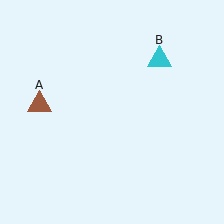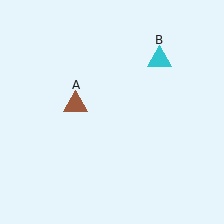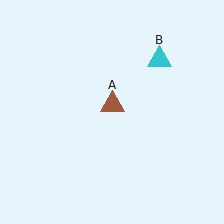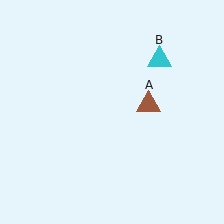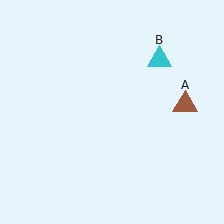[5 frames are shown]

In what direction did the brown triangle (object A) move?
The brown triangle (object A) moved right.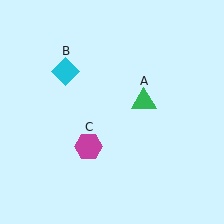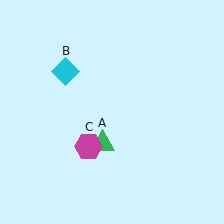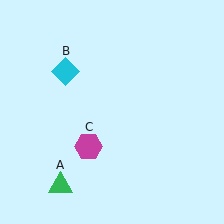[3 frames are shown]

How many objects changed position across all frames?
1 object changed position: green triangle (object A).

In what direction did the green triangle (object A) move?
The green triangle (object A) moved down and to the left.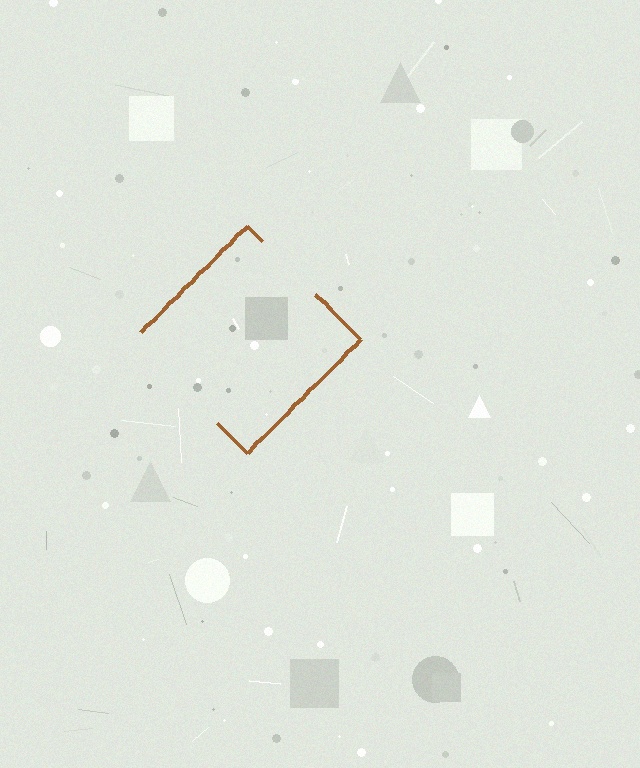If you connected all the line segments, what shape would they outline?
They would outline a diamond.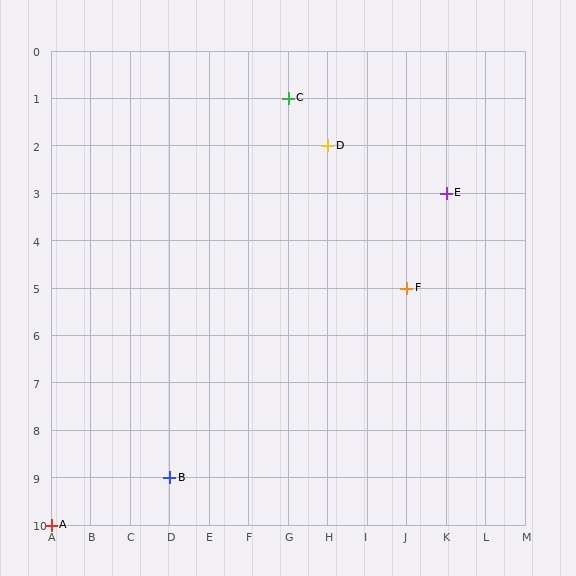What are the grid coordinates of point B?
Point B is at grid coordinates (D, 9).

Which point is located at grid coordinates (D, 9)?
Point B is at (D, 9).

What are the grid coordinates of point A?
Point A is at grid coordinates (A, 10).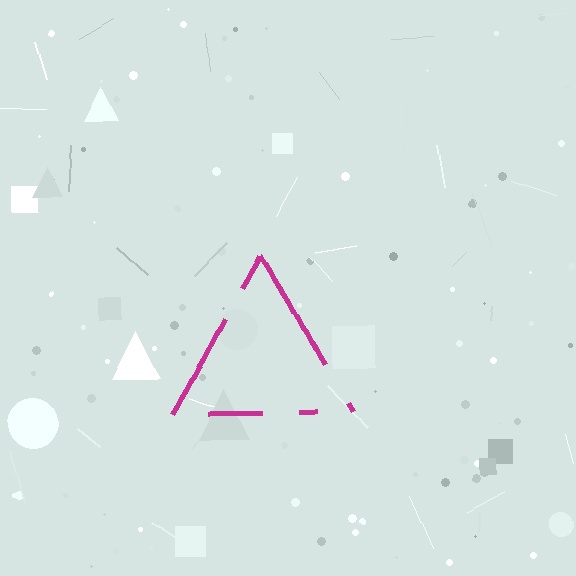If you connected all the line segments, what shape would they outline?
They would outline a triangle.